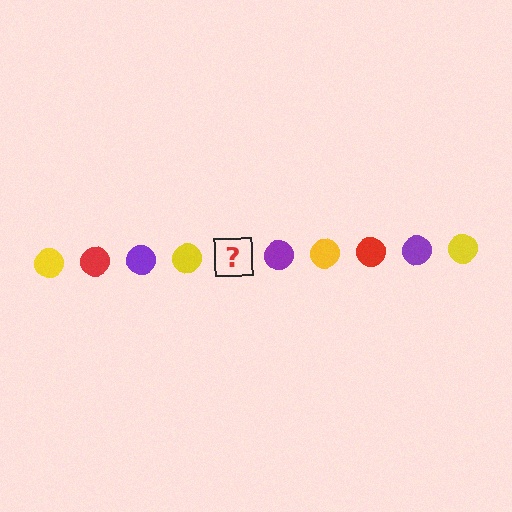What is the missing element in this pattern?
The missing element is a red circle.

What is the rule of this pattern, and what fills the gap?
The rule is that the pattern cycles through yellow, red, purple circles. The gap should be filled with a red circle.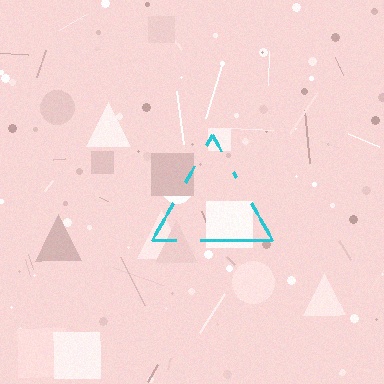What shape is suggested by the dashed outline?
The dashed outline suggests a triangle.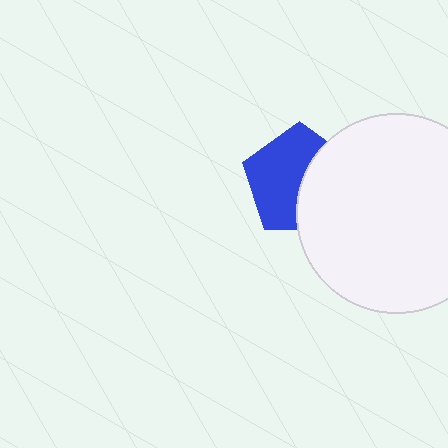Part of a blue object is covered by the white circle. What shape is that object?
It is a pentagon.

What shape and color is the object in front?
The object in front is a white circle.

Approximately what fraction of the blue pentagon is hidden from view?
Roughly 42% of the blue pentagon is hidden behind the white circle.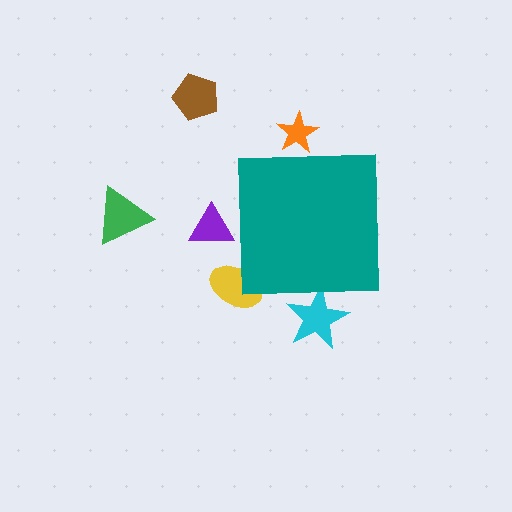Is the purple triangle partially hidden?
Yes, the purple triangle is partially hidden behind the teal square.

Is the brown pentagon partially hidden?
No, the brown pentagon is fully visible.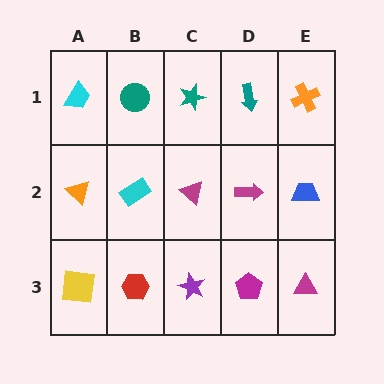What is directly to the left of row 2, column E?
A magenta arrow.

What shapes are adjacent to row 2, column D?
A teal arrow (row 1, column D), a magenta pentagon (row 3, column D), a magenta triangle (row 2, column C), a blue trapezoid (row 2, column E).